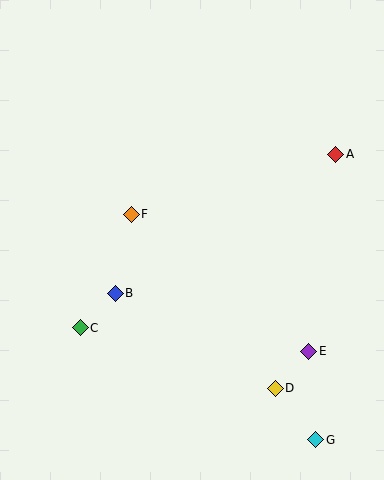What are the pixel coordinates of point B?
Point B is at (115, 293).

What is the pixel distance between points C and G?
The distance between C and G is 261 pixels.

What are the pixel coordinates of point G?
Point G is at (316, 440).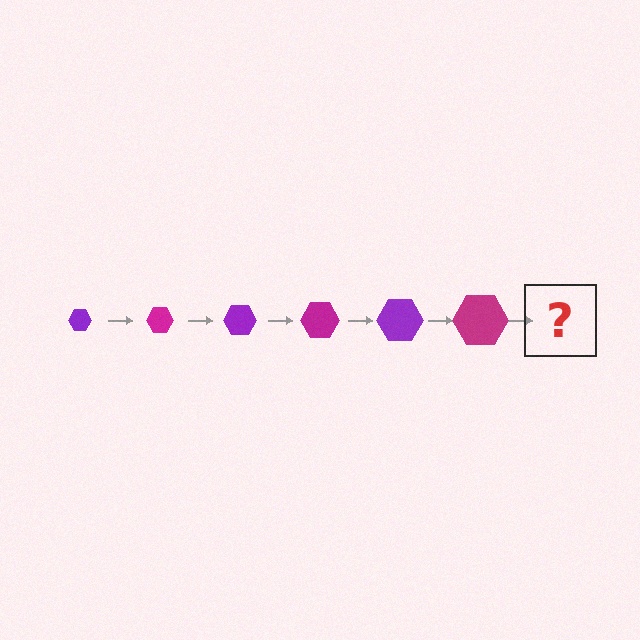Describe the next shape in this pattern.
It should be a purple hexagon, larger than the previous one.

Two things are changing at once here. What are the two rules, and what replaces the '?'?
The two rules are that the hexagon grows larger each step and the color cycles through purple and magenta. The '?' should be a purple hexagon, larger than the previous one.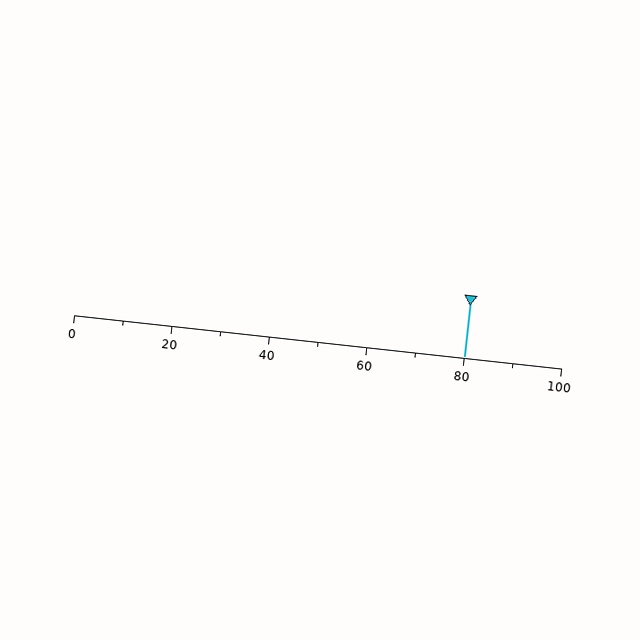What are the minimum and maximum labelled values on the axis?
The axis runs from 0 to 100.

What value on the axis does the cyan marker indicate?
The marker indicates approximately 80.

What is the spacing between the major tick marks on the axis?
The major ticks are spaced 20 apart.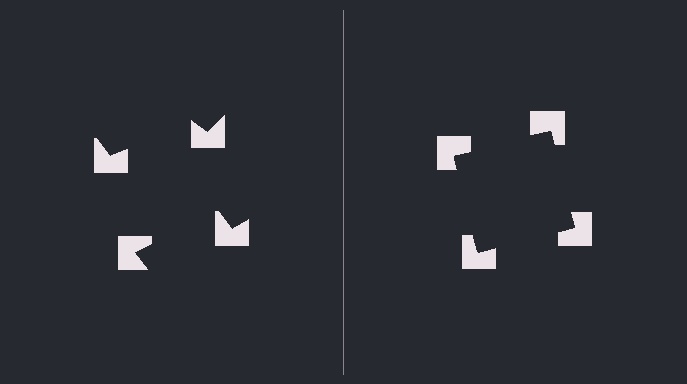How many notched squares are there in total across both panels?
8 — 4 on each side.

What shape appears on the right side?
An illusory square.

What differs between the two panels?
The notched squares are positioned identically on both sides; only the wedge orientations differ. On the right they align to a square; on the left they are misaligned.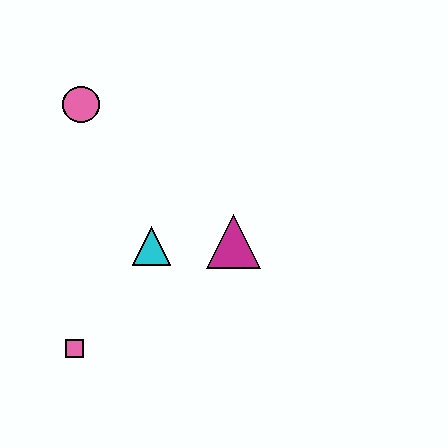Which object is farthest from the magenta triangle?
The pink circle is farthest from the magenta triangle.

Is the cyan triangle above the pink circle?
No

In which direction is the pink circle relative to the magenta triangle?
The pink circle is to the left of the magenta triangle.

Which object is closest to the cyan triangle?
The magenta triangle is closest to the cyan triangle.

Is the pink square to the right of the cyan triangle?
No